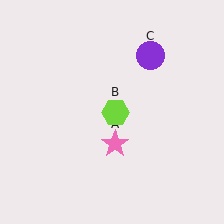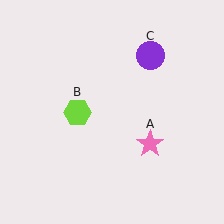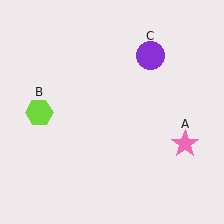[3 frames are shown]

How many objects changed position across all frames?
2 objects changed position: pink star (object A), lime hexagon (object B).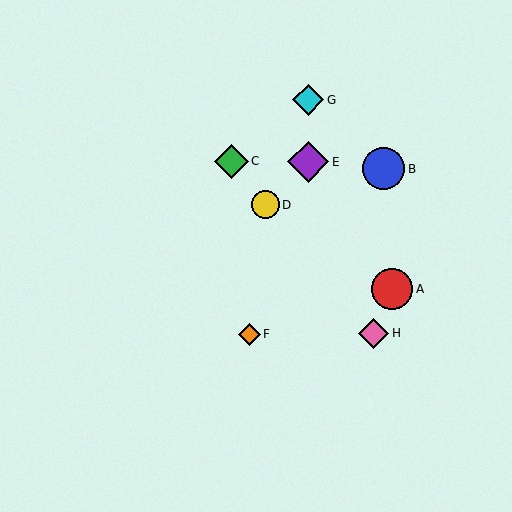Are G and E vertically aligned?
Yes, both are at x≈308.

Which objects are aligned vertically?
Objects E, G are aligned vertically.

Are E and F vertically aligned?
No, E is at x≈308 and F is at x≈249.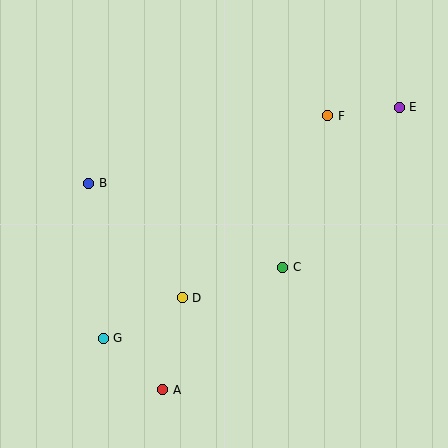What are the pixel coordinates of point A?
Point A is at (163, 390).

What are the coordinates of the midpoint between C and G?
The midpoint between C and G is at (193, 303).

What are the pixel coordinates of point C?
Point C is at (283, 267).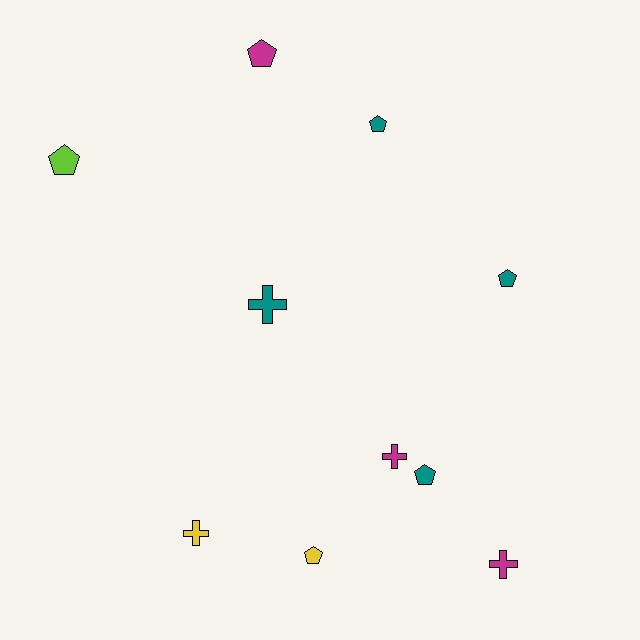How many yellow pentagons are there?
There is 1 yellow pentagon.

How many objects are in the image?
There are 10 objects.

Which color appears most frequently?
Teal, with 4 objects.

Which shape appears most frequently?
Pentagon, with 6 objects.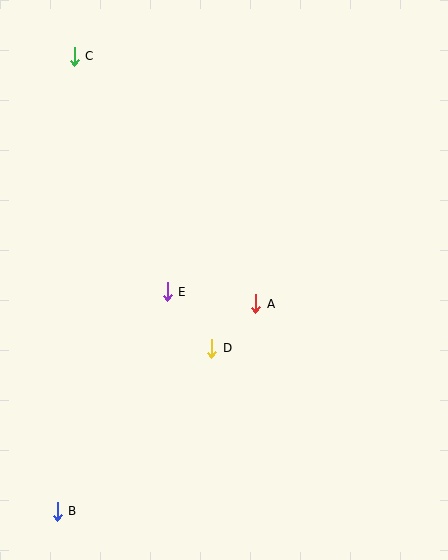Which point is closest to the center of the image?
Point A at (256, 304) is closest to the center.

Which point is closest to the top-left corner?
Point C is closest to the top-left corner.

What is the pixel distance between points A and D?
The distance between A and D is 63 pixels.